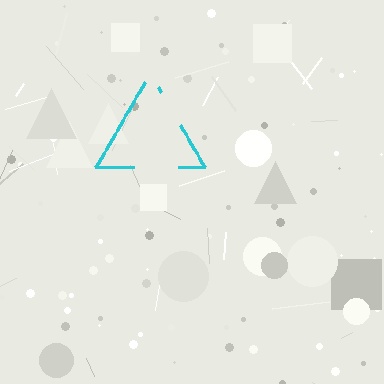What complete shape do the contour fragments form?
The contour fragments form a triangle.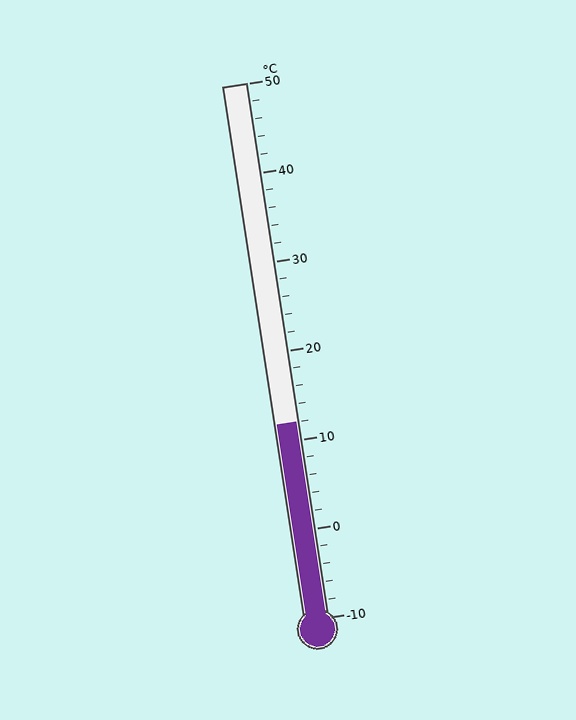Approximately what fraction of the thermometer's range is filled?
The thermometer is filled to approximately 35% of its range.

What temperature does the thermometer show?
The thermometer shows approximately 12°C.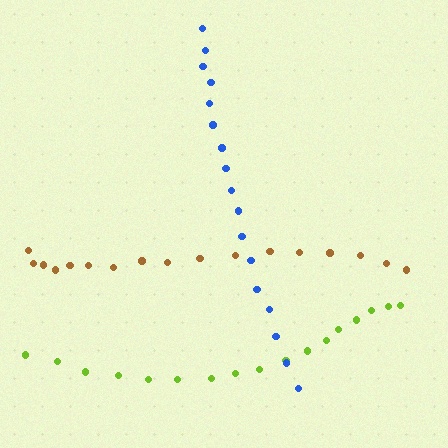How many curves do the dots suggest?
There are 3 distinct paths.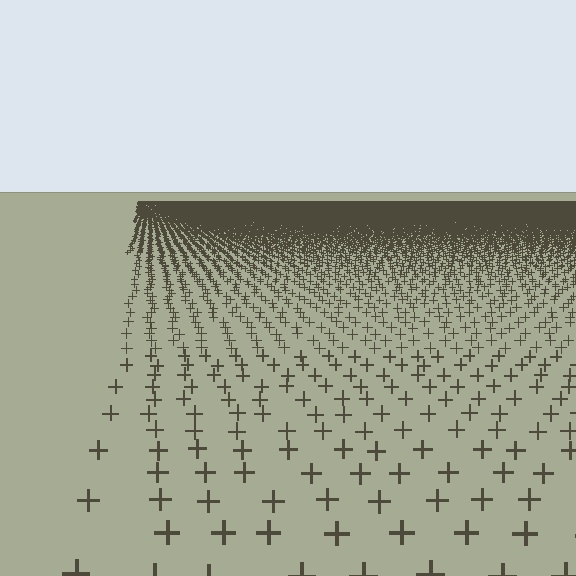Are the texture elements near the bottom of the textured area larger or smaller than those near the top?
Larger. Near the bottom, elements are closer to the viewer and appear at a bigger on-screen size.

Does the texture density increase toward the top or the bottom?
Density increases toward the top.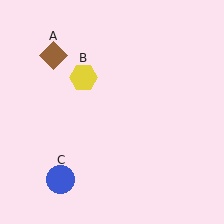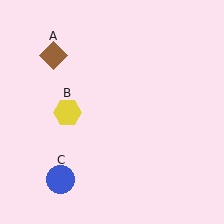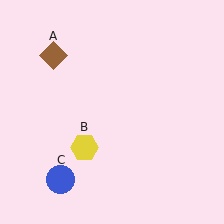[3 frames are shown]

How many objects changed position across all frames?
1 object changed position: yellow hexagon (object B).